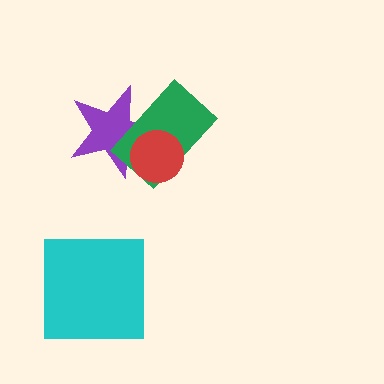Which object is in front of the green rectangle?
The red circle is in front of the green rectangle.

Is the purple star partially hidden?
Yes, it is partially covered by another shape.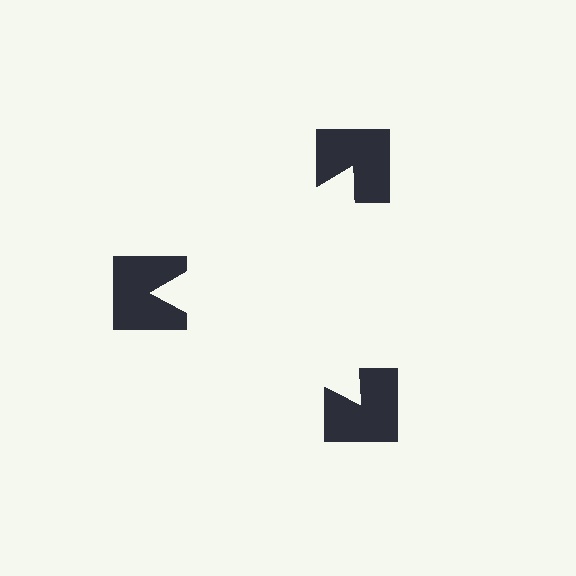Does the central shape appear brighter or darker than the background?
It typically appears slightly brighter than the background, even though no actual brightness change is drawn.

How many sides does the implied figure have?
3 sides.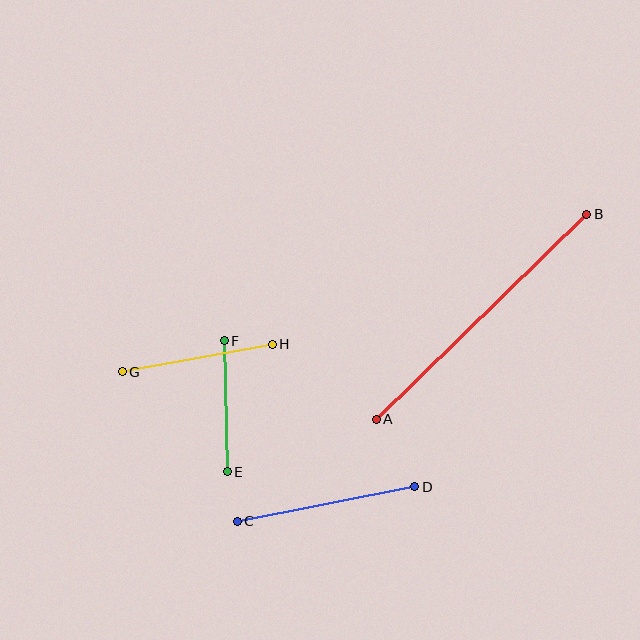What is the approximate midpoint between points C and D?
The midpoint is at approximately (326, 504) pixels.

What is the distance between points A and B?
The distance is approximately 294 pixels.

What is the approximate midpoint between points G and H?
The midpoint is at approximately (197, 358) pixels.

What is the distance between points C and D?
The distance is approximately 181 pixels.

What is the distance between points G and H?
The distance is approximately 153 pixels.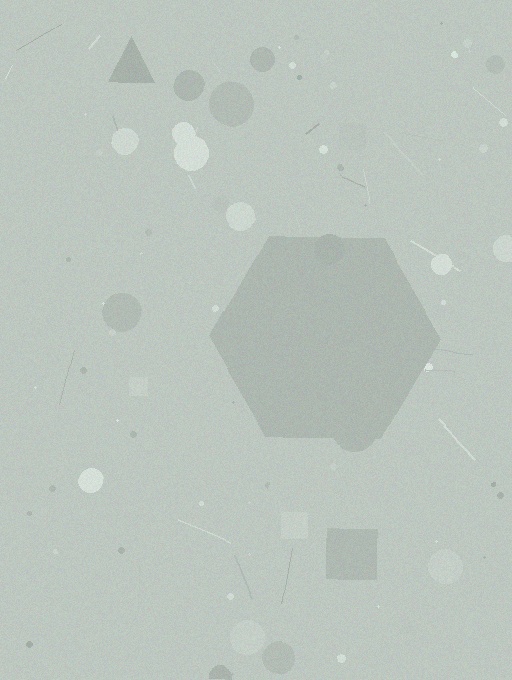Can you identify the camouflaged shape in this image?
The camouflaged shape is a hexagon.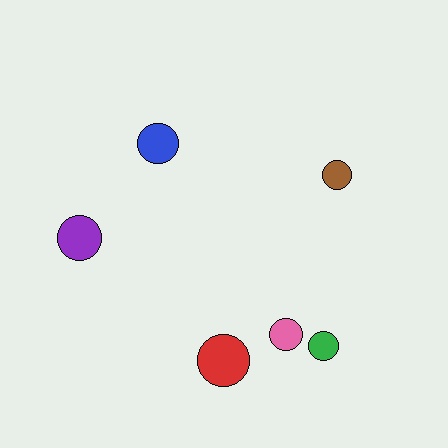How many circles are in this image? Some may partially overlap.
There are 6 circles.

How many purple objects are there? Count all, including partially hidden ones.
There is 1 purple object.